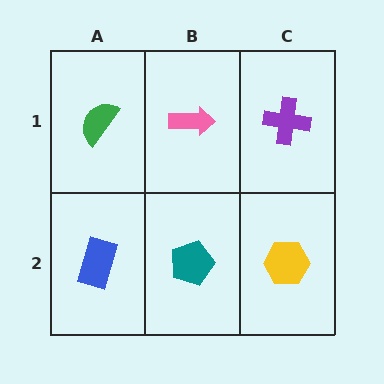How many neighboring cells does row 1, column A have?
2.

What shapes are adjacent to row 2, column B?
A pink arrow (row 1, column B), a blue rectangle (row 2, column A), a yellow hexagon (row 2, column C).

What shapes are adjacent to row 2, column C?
A purple cross (row 1, column C), a teal pentagon (row 2, column B).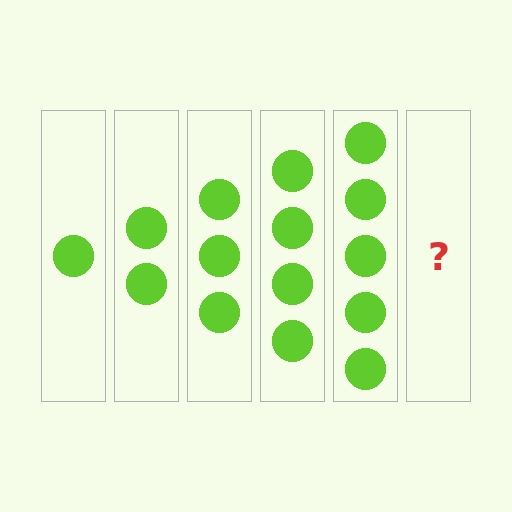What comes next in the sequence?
The next element should be 6 circles.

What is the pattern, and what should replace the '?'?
The pattern is that each step adds one more circle. The '?' should be 6 circles.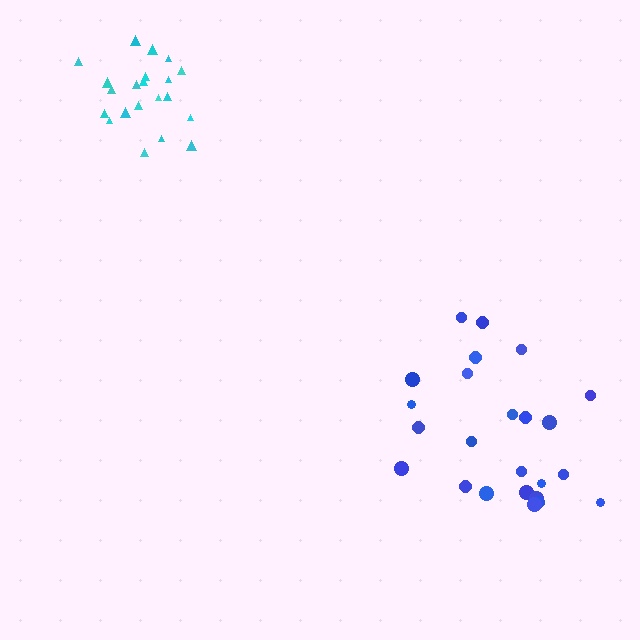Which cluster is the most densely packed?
Cyan.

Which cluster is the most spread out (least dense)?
Blue.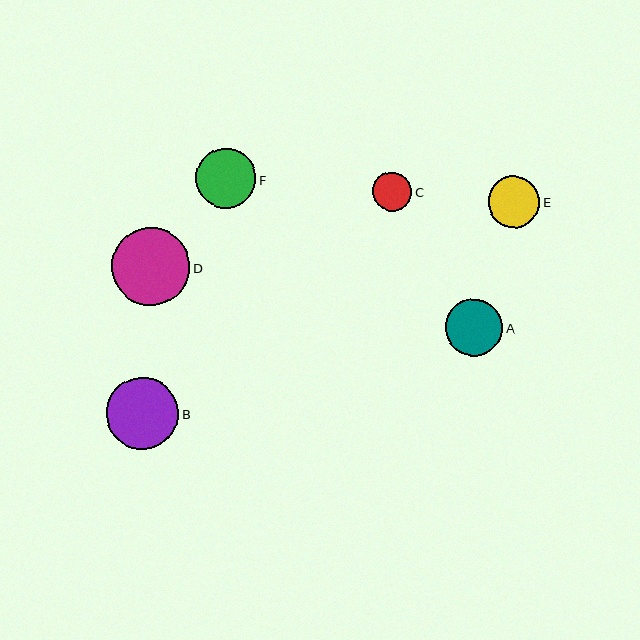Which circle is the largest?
Circle D is the largest with a size of approximately 78 pixels.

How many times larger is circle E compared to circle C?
Circle E is approximately 1.3 times the size of circle C.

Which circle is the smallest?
Circle C is the smallest with a size of approximately 39 pixels.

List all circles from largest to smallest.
From largest to smallest: D, B, F, A, E, C.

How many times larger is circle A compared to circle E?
Circle A is approximately 1.1 times the size of circle E.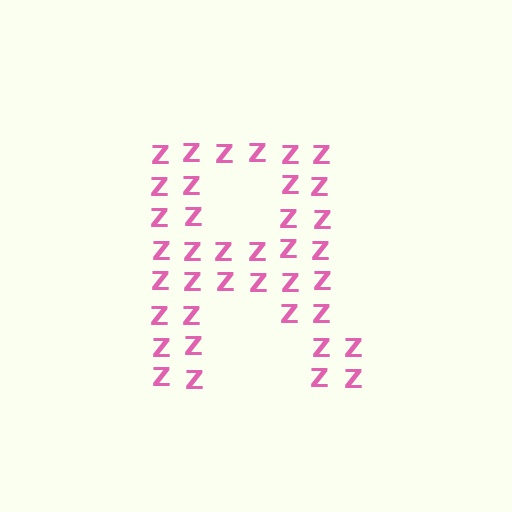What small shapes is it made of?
It is made of small letter Z's.